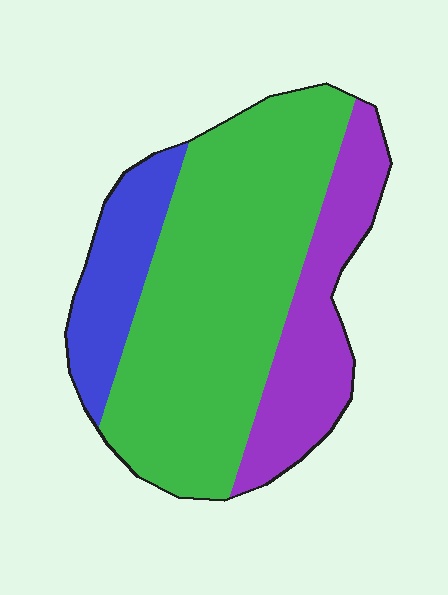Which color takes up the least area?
Blue, at roughly 15%.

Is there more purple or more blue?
Purple.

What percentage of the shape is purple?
Purple covers 24% of the shape.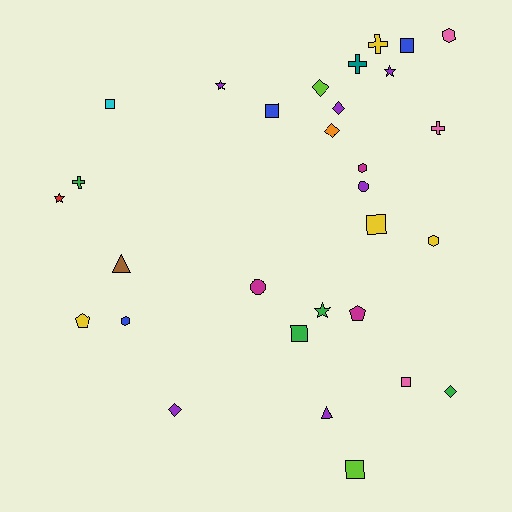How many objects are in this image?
There are 30 objects.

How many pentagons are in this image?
There are 2 pentagons.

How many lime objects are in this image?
There are 2 lime objects.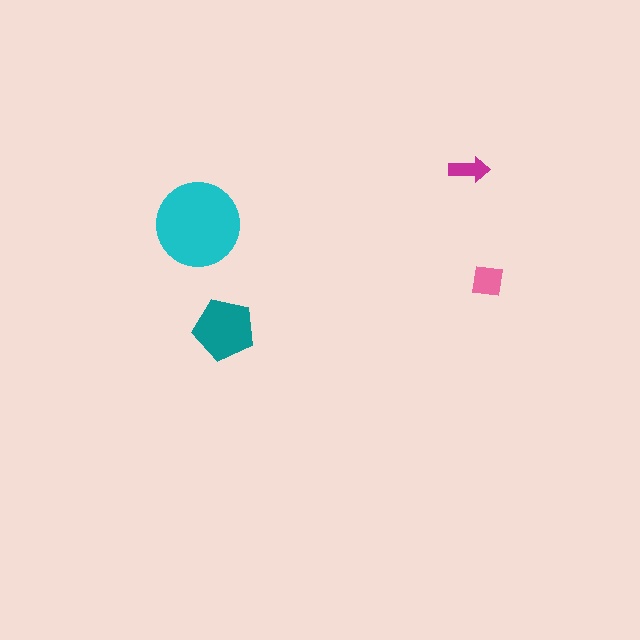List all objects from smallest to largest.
The magenta arrow, the pink square, the teal pentagon, the cyan circle.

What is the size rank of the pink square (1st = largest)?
3rd.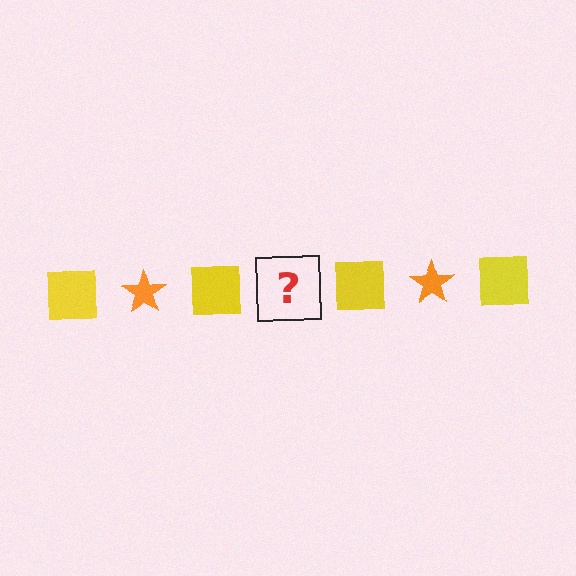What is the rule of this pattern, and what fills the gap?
The rule is that the pattern alternates between yellow square and orange star. The gap should be filled with an orange star.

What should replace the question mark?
The question mark should be replaced with an orange star.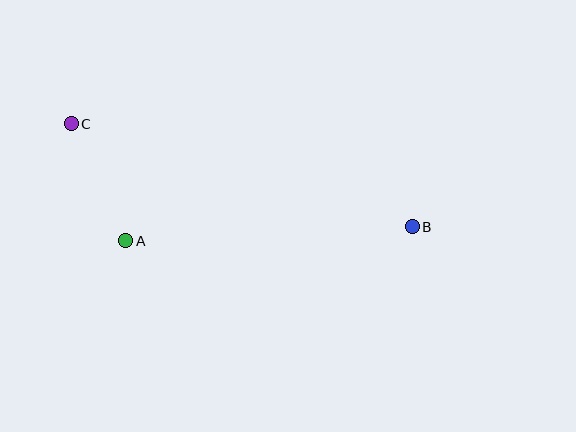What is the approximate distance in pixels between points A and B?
The distance between A and B is approximately 287 pixels.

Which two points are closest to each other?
Points A and C are closest to each other.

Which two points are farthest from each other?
Points B and C are farthest from each other.